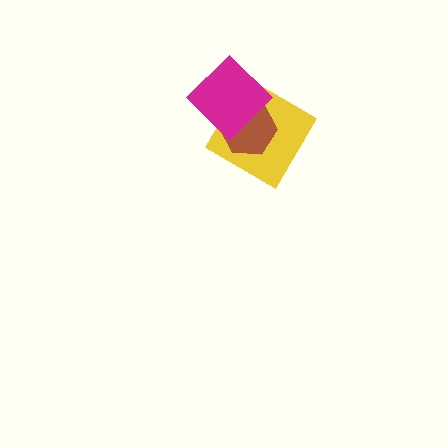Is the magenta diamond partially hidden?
No, no other shape covers it.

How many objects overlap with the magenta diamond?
2 objects overlap with the magenta diamond.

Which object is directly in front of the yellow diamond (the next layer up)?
The brown hexagon is directly in front of the yellow diamond.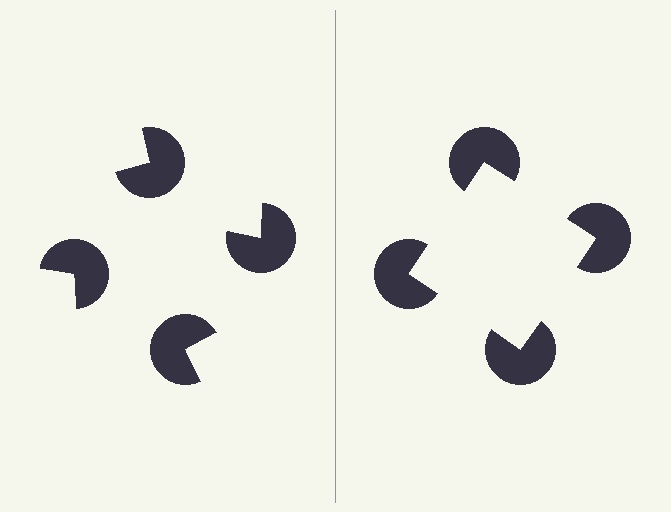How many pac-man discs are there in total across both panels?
8 — 4 on each side.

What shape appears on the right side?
An illusory square.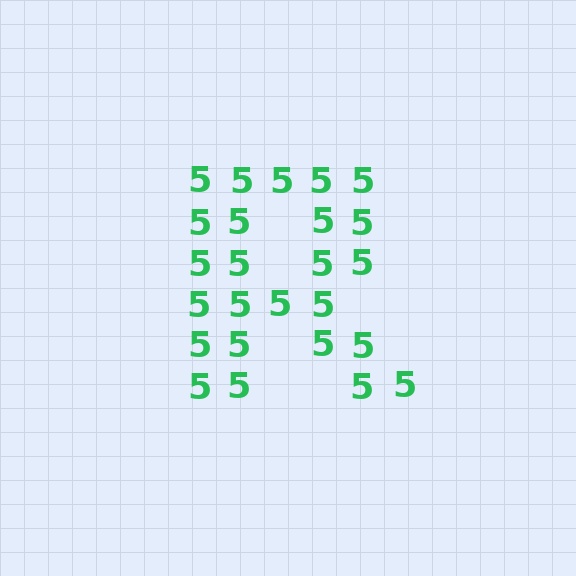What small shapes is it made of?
It is made of small digit 5's.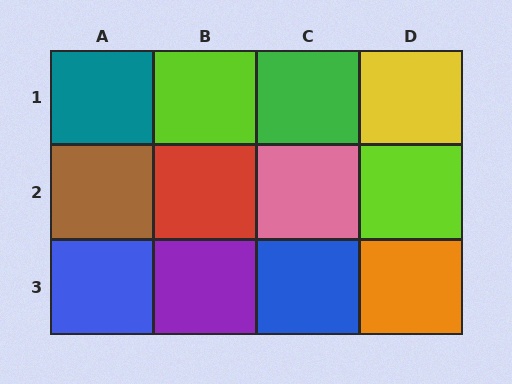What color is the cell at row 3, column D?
Orange.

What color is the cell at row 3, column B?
Purple.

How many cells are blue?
2 cells are blue.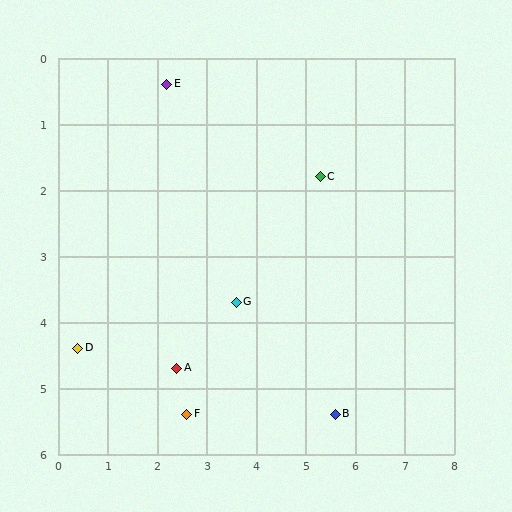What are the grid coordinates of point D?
Point D is at approximately (0.4, 4.4).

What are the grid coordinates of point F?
Point F is at approximately (2.6, 5.4).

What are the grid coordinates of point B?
Point B is at approximately (5.6, 5.4).